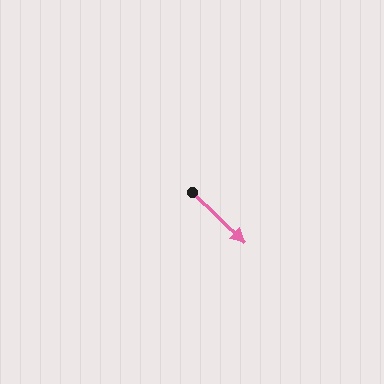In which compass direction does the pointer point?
Southeast.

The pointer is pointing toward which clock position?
Roughly 4 o'clock.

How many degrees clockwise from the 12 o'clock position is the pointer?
Approximately 134 degrees.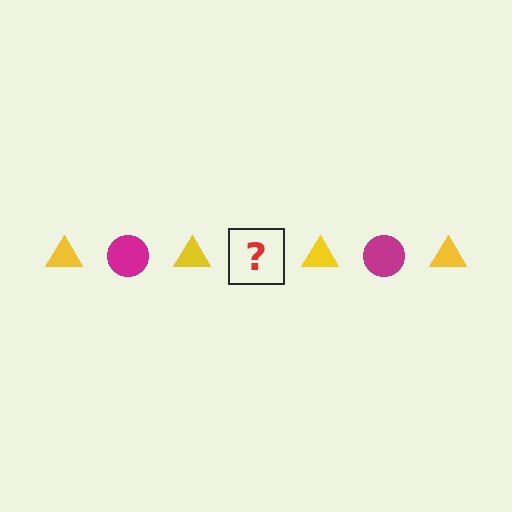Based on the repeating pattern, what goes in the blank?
The blank should be a magenta circle.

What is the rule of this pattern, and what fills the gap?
The rule is that the pattern alternates between yellow triangle and magenta circle. The gap should be filled with a magenta circle.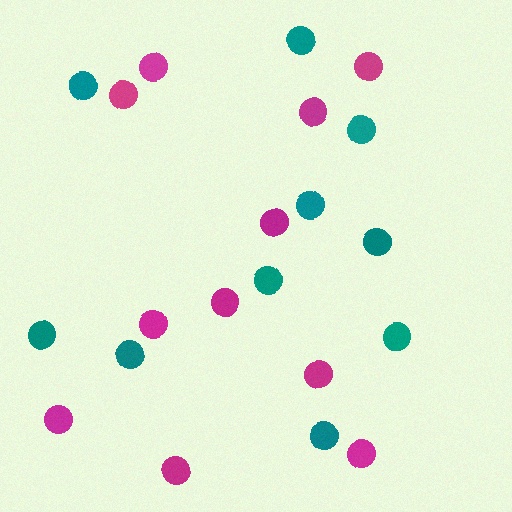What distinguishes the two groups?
There are 2 groups: one group of teal circles (10) and one group of magenta circles (11).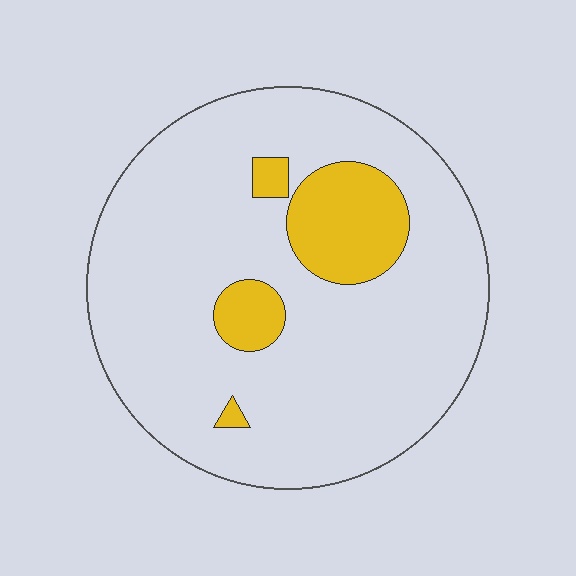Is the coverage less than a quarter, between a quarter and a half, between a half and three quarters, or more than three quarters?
Less than a quarter.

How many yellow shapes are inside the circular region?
4.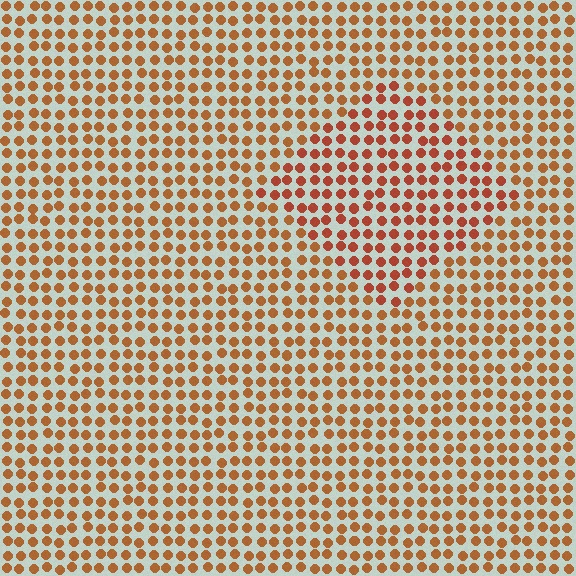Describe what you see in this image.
The image is filled with small brown elements in a uniform arrangement. A diamond-shaped region is visible where the elements are tinted to a slightly different hue, forming a subtle color boundary.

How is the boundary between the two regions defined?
The boundary is defined purely by a slight shift in hue (about 17 degrees). Spacing, size, and orientation are identical on both sides.